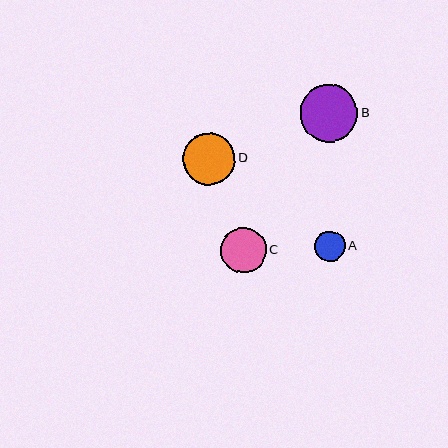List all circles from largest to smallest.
From largest to smallest: B, D, C, A.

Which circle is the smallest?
Circle A is the smallest with a size of approximately 31 pixels.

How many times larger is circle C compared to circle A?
Circle C is approximately 1.5 times the size of circle A.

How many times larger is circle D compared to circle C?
Circle D is approximately 1.1 times the size of circle C.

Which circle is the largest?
Circle B is the largest with a size of approximately 57 pixels.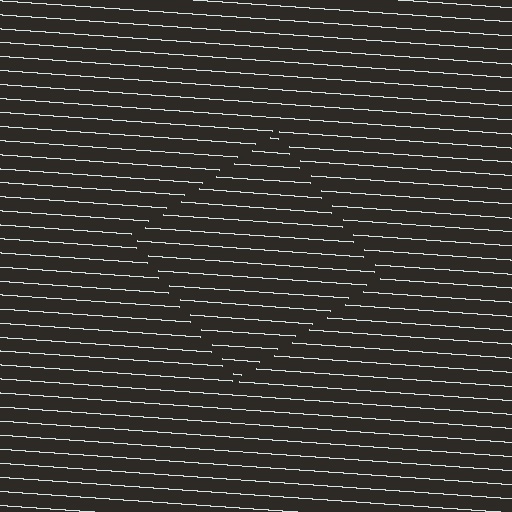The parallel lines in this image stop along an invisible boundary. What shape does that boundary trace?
An illusory square. The interior of the shape contains the same grating, shifted by half a period — the contour is defined by the phase discontinuity where line-ends from the inner and outer gratings abut.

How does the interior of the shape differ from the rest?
The interior of the shape contains the same grating, shifted by half a period — the contour is defined by the phase discontinuity where line-ends from the inner and outer gratings abut.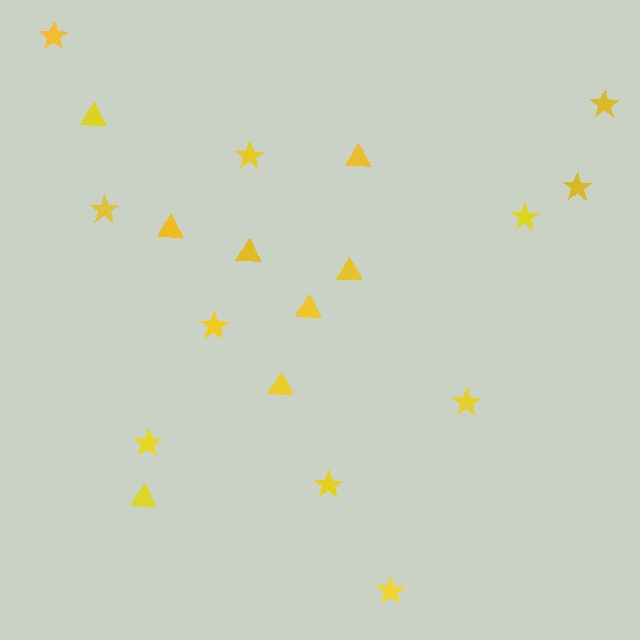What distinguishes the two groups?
There are 2 groups: one group of stars (11) and one group of triangles (8).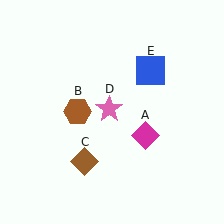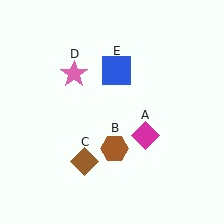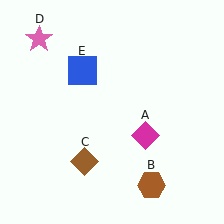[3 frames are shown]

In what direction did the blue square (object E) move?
The blue square (object E) moved left.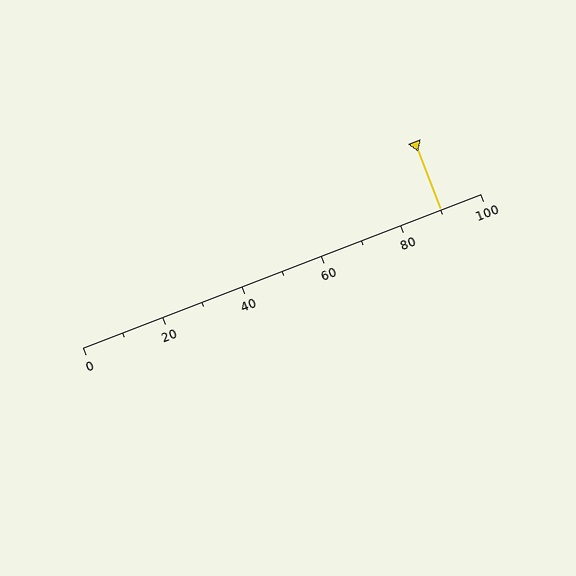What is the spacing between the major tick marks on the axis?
The major ticks are spaced 20 apart.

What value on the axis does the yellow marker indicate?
The marker indicates approximately 90.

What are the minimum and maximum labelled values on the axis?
The axis runs from 0 to 100.